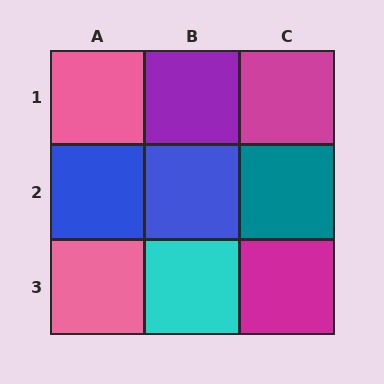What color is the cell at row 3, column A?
Pink.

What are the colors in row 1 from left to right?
Pink, purple, magenta.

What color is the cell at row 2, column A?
Blue.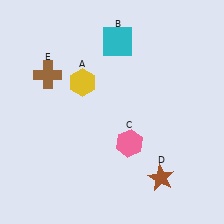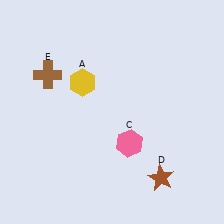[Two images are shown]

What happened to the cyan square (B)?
The cyan square (B) was removed in Image 2. It was in the top-right area of Image 1.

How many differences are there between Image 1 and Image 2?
There is 1 difference between the two images.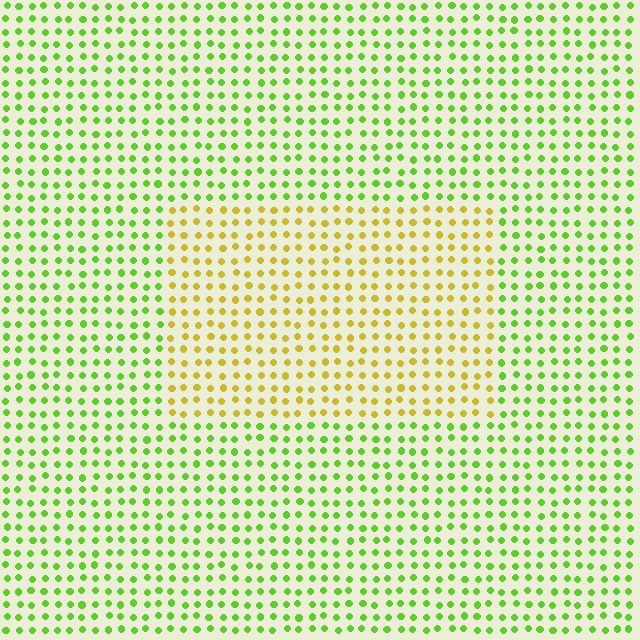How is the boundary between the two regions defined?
The boundary is defined purely by a slight shift in hue (about 49 degrees). Spacing, size, and orientation are identical on both sides.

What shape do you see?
I see a rectangle.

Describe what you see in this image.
The image is filled with small lime elements in a uniform arrangement. A rectangle-shaped region is visible where the elements are tinted to a slightly different hue, forming a subtle color boundary.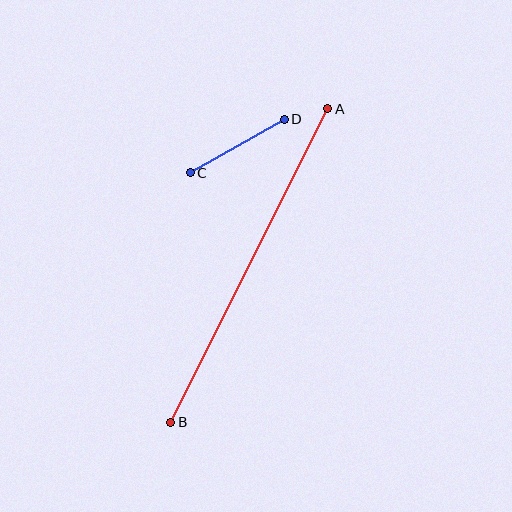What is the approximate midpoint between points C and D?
The midpoint is at approximately (237, 146) pixels.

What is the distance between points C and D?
The distance is approximately 108 pixels.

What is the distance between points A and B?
The distance is approximately 350 pixels.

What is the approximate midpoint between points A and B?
The midpoint is at approximately (249, 266) pixels.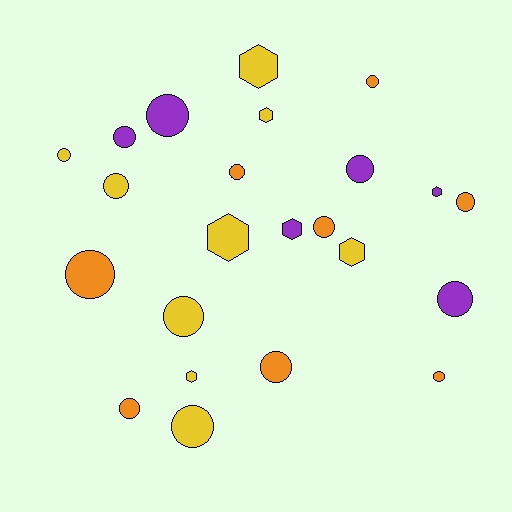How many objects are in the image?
There are 23 objects.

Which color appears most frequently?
Yellow, with 9 objects.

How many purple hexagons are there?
There are 2 purple hexagons.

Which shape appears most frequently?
Circle, with 16 objects.